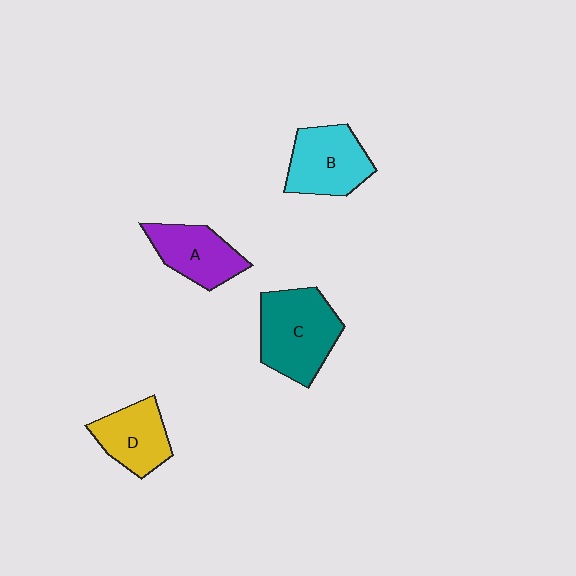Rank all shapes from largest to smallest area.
From largest to smallest: C (teal), B (cyan), A (purple), D (yellow).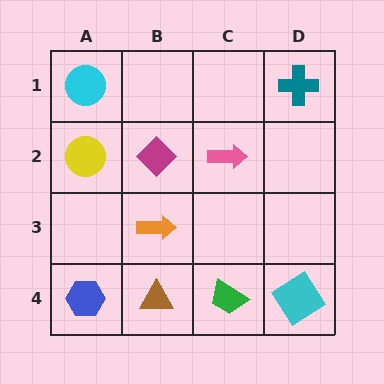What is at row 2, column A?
A yellow circle.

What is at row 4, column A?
A blue hexagon.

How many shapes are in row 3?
1 shape.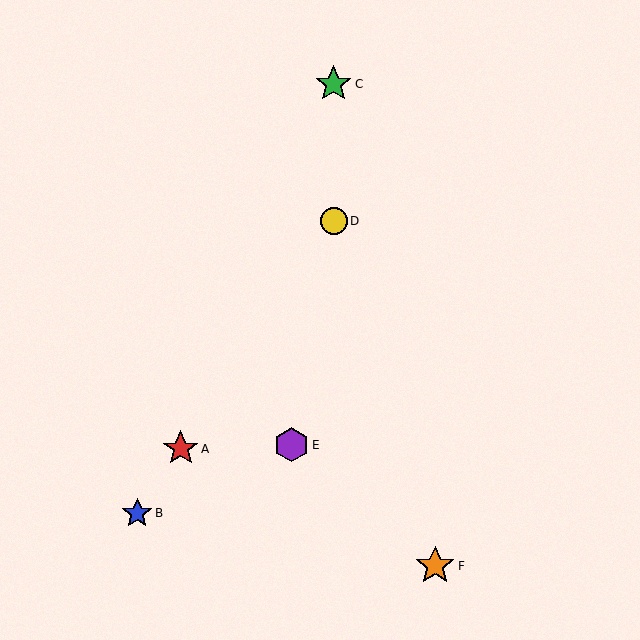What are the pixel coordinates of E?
Object E is at (292, 445).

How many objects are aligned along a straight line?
3 objects (A, B, D) are aligned along a straight line.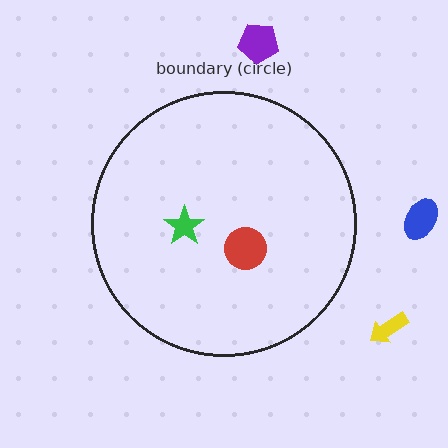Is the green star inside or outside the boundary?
Inside.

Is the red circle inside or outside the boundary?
Inside.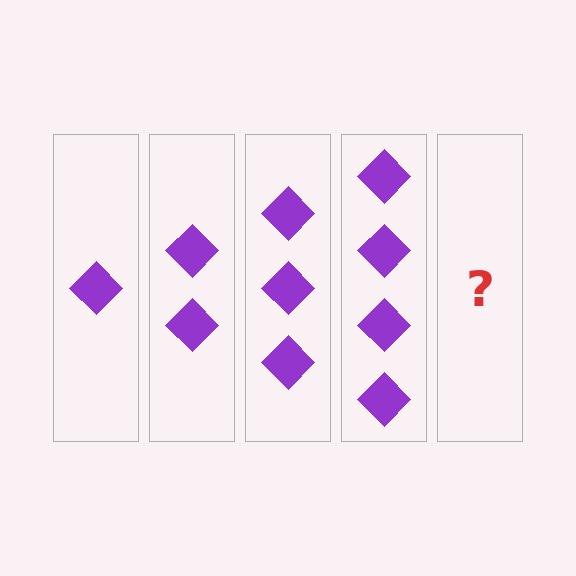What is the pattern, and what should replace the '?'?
The pattern is that each step adds one more diamond. The '?' should be 5 diamonds.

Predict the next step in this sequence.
The next step is 5 diamonds.